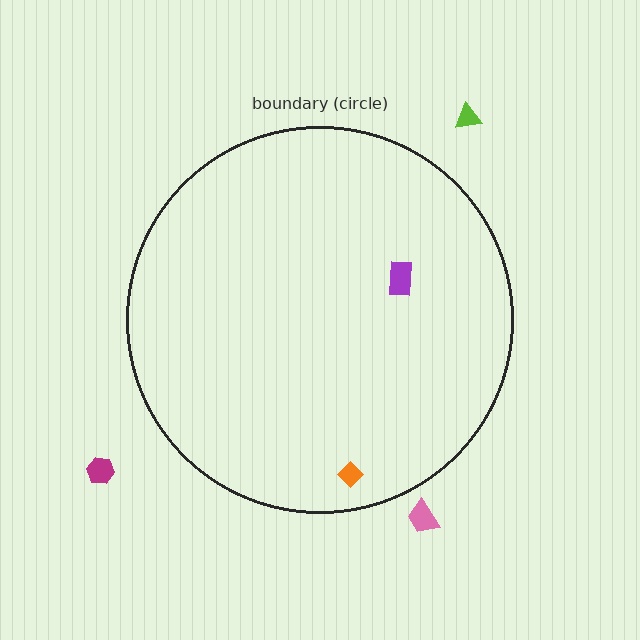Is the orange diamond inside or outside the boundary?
Inside.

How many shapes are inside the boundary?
2 inside, 3 outside.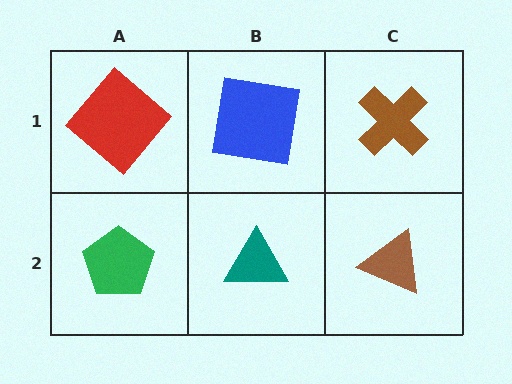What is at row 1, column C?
A brown cross.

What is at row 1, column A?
A red diamond.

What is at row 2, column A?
A green pentagon.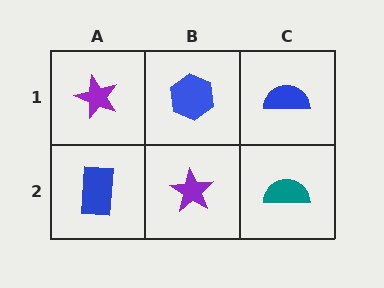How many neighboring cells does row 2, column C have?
2.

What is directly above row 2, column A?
A purple star.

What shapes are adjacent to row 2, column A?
A purple star (row 1, column A), a purple star (row 2, column B).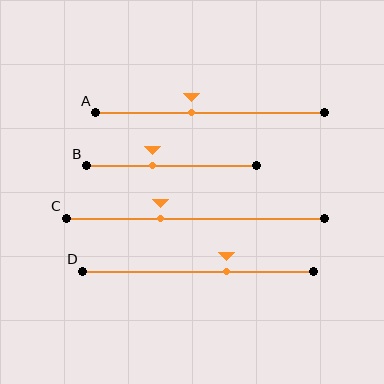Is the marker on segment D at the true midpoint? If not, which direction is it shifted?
No, the marker on segment D is shifted to the right by about 13% of the segment length.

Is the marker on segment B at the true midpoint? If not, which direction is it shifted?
No, the marker on segment B is shifted to the left by about 11% of the segment length.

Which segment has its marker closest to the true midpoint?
Segment A has its marker closest to the true midpoint.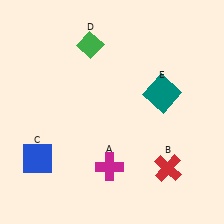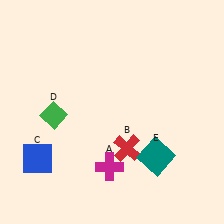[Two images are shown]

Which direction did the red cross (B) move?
The red cross (B) moved left.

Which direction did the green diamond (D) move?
The green diamond (D) moved down.